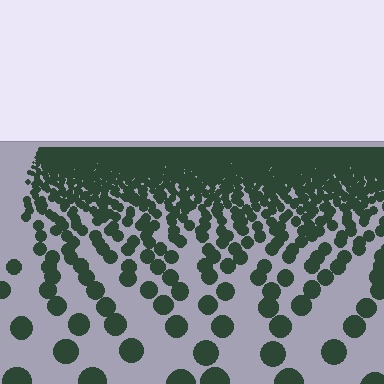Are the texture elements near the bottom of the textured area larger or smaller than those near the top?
Larger. Near the bottom, elements are closer to the viewer and appear at a bigger on-screen size.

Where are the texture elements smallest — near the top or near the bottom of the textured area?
Near the top.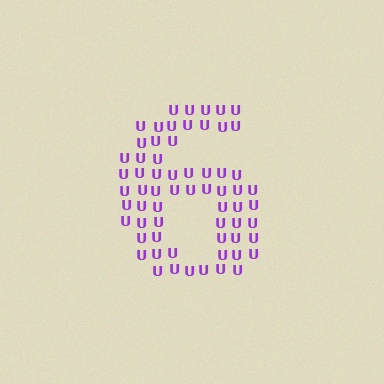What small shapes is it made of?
It is made of small letter U's.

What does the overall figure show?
The overall figure shows the digit 6.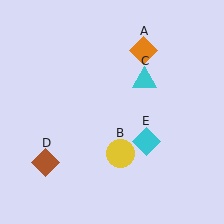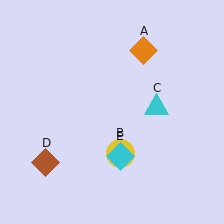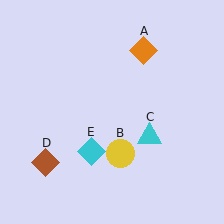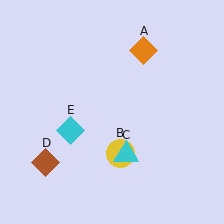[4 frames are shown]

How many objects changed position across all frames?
2 objects changed position: cyan triangle (object C), cyan diamond (object E).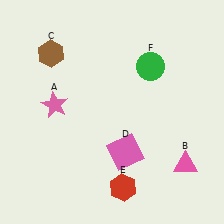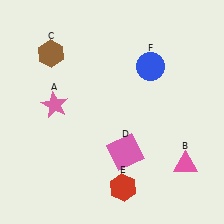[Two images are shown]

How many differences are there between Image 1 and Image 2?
There is 1 difference between the two images.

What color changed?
The circle (F) changed from green in Image 1 to blue in Image 2.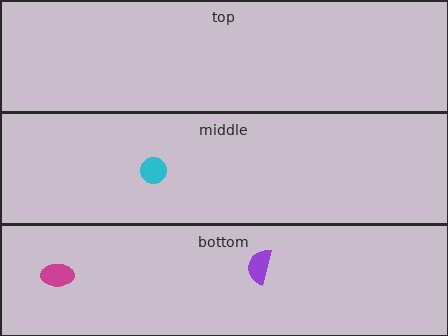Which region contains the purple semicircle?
The bottom region.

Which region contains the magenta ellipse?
The bottom region.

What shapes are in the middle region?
The cyan circle.